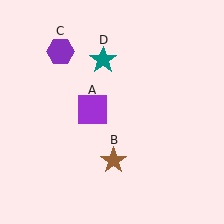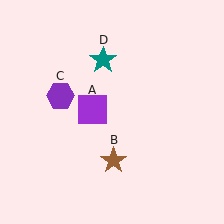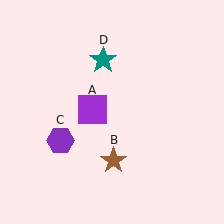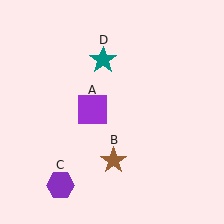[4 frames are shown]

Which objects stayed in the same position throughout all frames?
Purple square (object A) and brown star (object B) and teal star (object D) remained stationary.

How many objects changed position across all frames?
1 object changed position: purple hexagon (object C).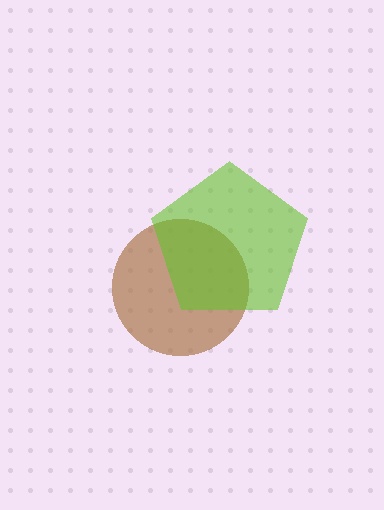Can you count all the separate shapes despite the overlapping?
Yes, there are 2 separate shapes.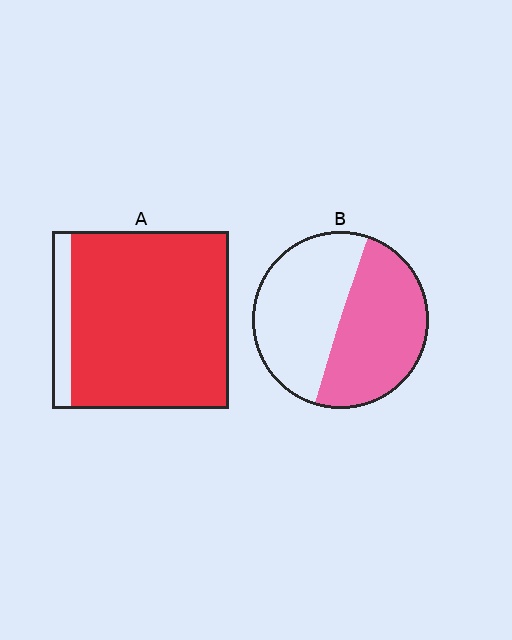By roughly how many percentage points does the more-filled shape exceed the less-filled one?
By roughly 40 percentage points (A over B).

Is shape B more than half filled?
Roughly half.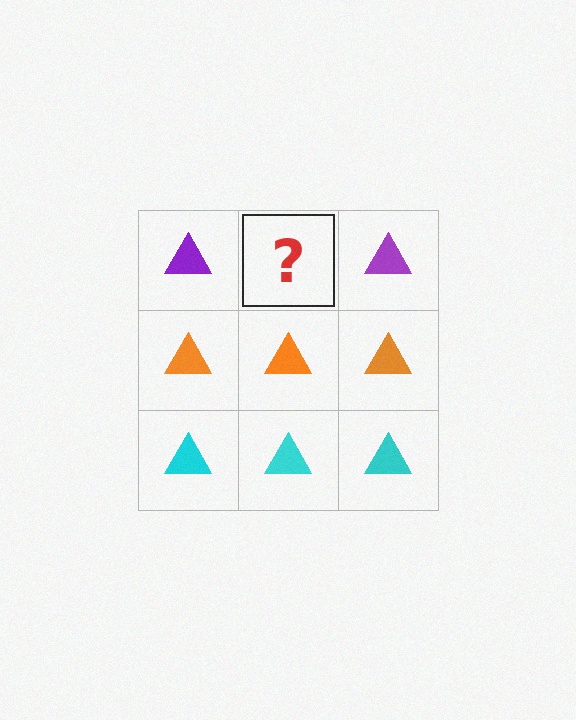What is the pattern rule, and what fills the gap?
The rule is that each row has a consistent color. The gap should be filled with a purple triangle.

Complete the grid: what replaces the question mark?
The question mark should be replaced with a purple triangle.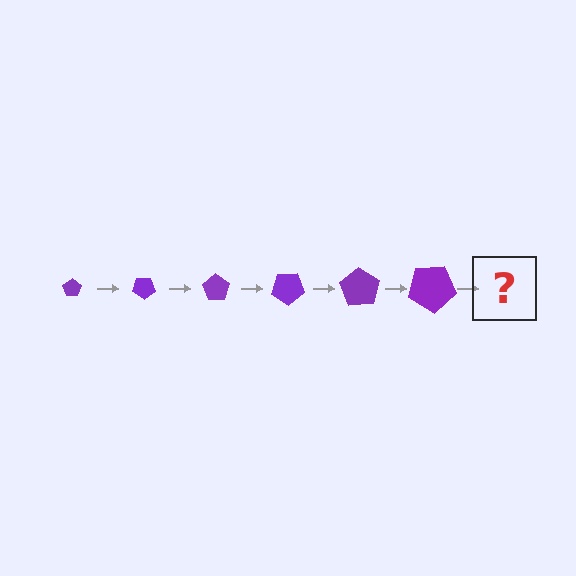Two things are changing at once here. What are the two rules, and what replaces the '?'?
The two rules are that the pentagon grows larger each step and it rotates 35 degrees each step. The '?' should be a pentagon, larger than the previous one and rotated 210 degrees from the start.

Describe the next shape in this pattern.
It should be a pentagon, larger than the previous one and rotated 210 degrees from the start.